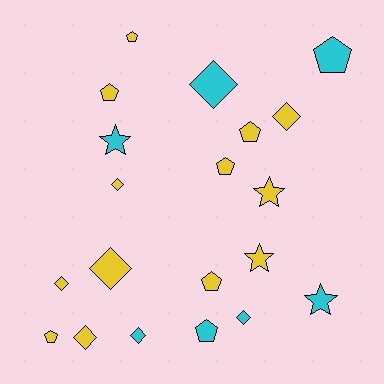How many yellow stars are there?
There are 2 yellow stars.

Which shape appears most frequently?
Pentagon, with 8 objects.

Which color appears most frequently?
Yellow, with 13 objects.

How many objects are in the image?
There are 20 objects.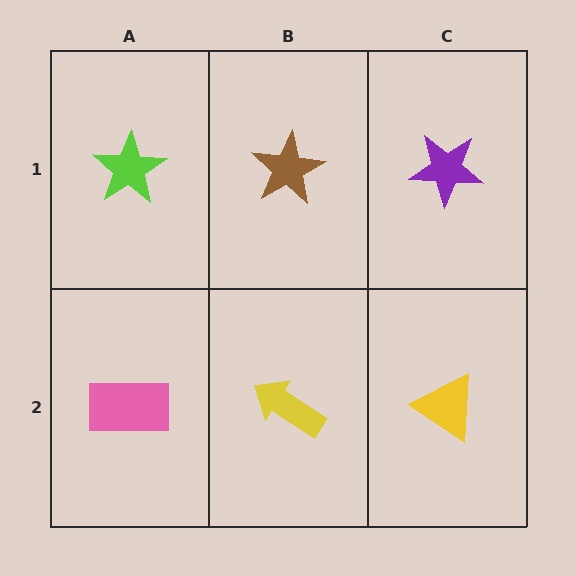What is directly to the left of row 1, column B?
A lime star.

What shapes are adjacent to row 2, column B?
A brown star (row 1, column B), a pink rectangle (row 2, column A), a yellow triangle (row 2, column C).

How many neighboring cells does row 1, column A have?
2.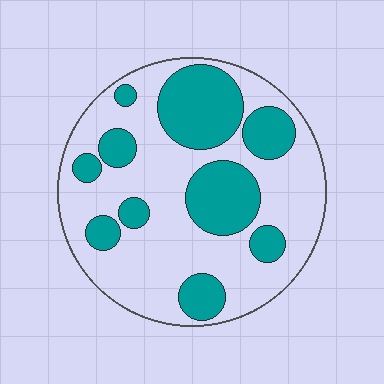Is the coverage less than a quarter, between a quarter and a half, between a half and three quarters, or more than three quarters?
Between a quarter and a half.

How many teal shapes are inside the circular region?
10.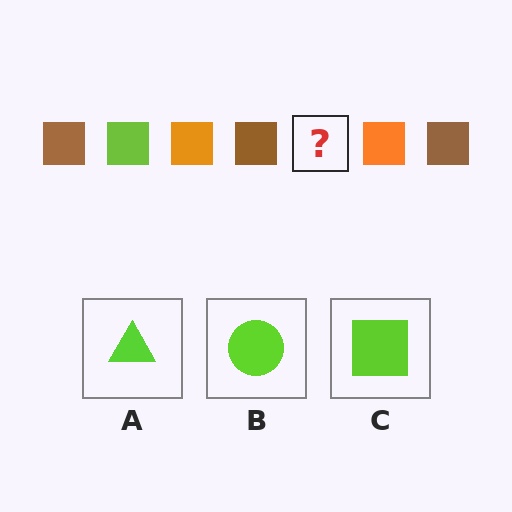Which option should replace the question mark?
Option C.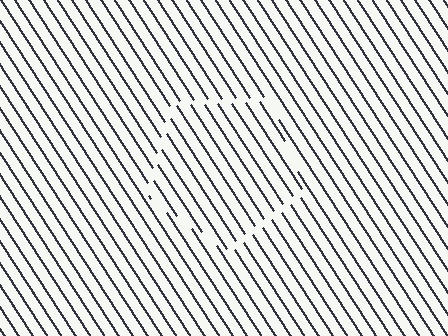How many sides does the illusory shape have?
5 sides — the line-ends trace a pentagon.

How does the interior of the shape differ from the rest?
The interior of the shape contains the same grating, shifted by half a period — the contour is defined by the phase discontinuity where line-ends from the inner and outer gratings abut.